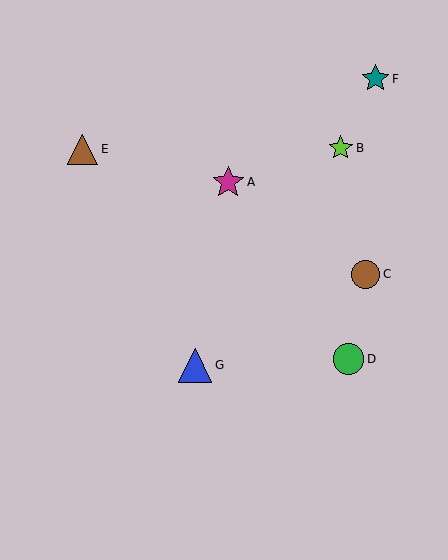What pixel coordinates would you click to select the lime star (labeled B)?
Click at (341, 148) to select the lime star B.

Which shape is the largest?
The blue triangle (labeled G) is the largest.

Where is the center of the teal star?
The center of the teal star is at (376, 79).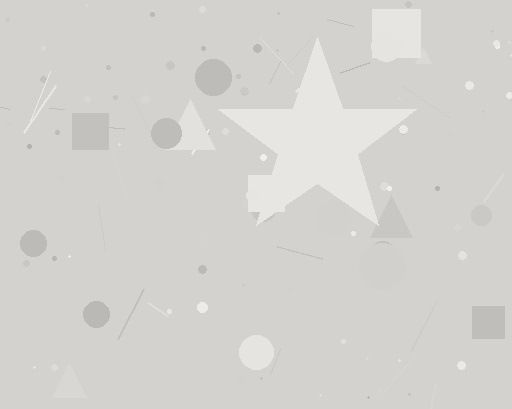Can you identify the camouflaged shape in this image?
The camouflaged shape is a star.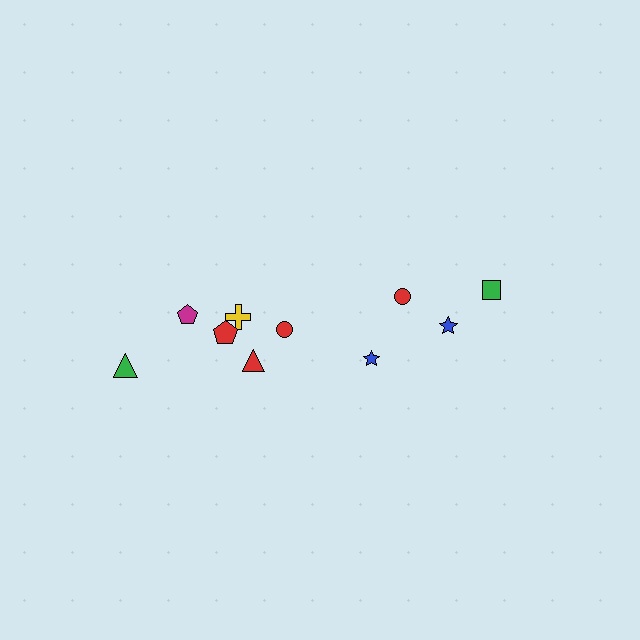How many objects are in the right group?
There are 4 objects.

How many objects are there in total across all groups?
There are 10 objects.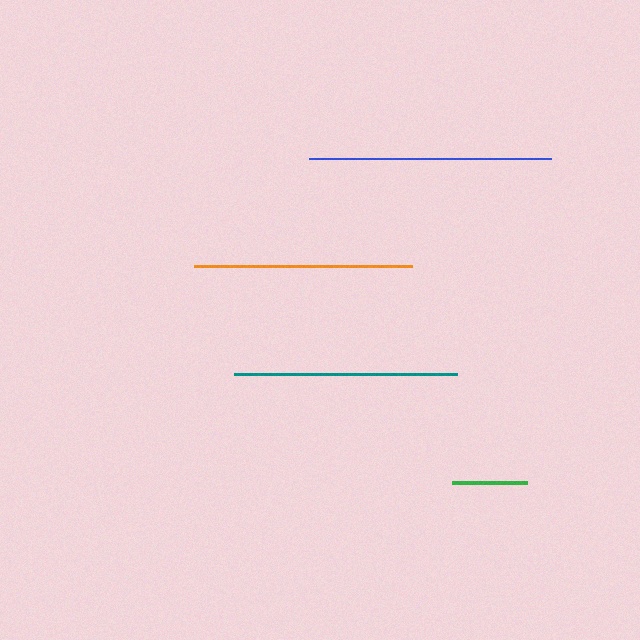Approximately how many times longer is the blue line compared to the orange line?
The blue line is approximately 1.1 times the length of the orange line.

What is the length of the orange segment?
The orange segment is approximately 217 pixels long.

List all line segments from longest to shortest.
From longest to shortest: blue, teal, orange, green.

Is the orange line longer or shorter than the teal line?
The teal line is longer than the orange line.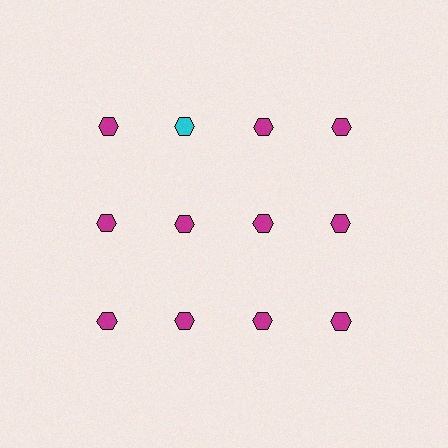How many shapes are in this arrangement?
There are 12 shapes arranged in a grid pattern.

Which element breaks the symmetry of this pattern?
The cyan hexagon in the top row, second from left column breaks the symmetry. All other shapes are magenta hexagons.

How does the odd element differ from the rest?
It has a different color: cyan instead of magenta.